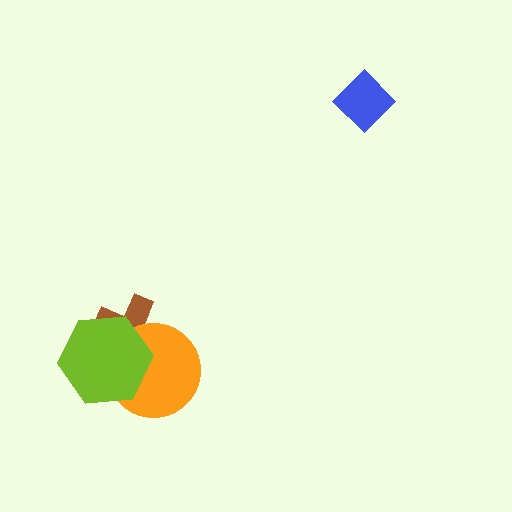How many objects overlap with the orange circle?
2 objects overlap with the orange circle.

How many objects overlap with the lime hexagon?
2 objects overlap with the lime hexagon.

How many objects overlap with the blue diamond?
0 objects overlap with the blue diamond.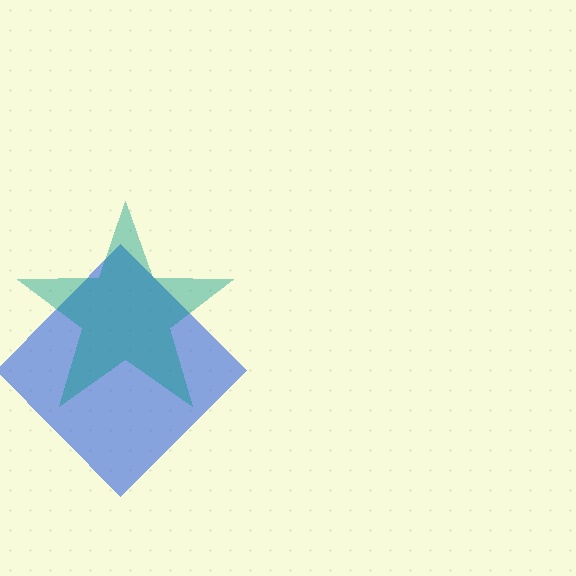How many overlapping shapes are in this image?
There are 2 overlapping shapes in the image.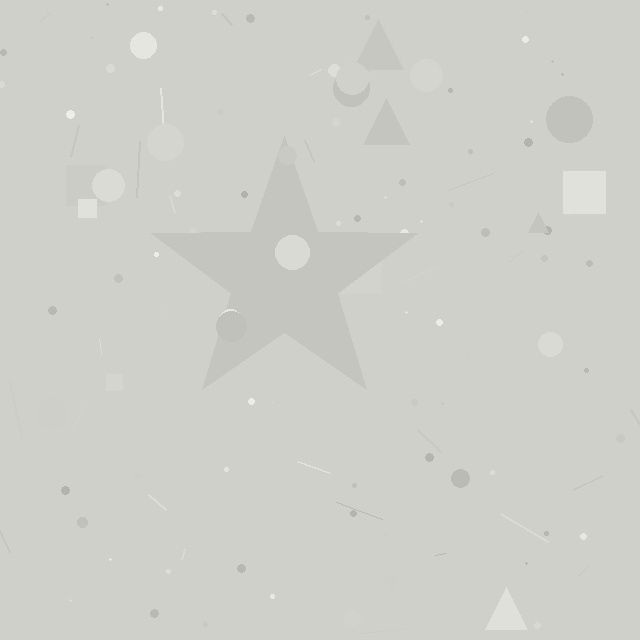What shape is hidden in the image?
A star is hidden in the image.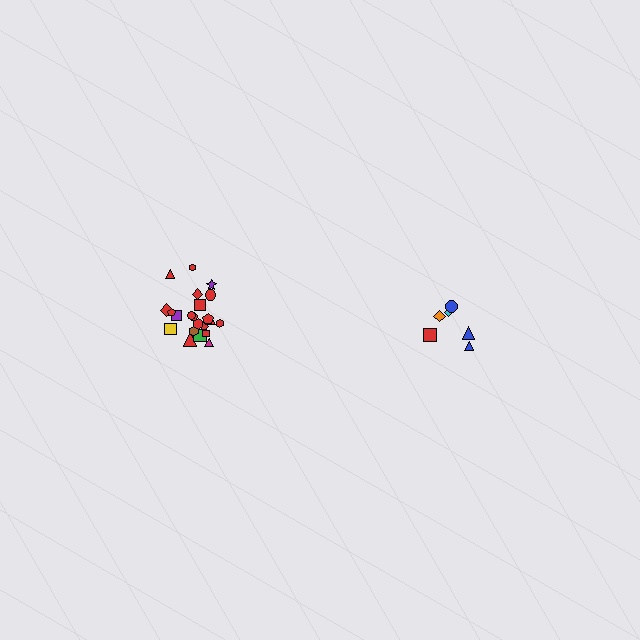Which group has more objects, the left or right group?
The left group.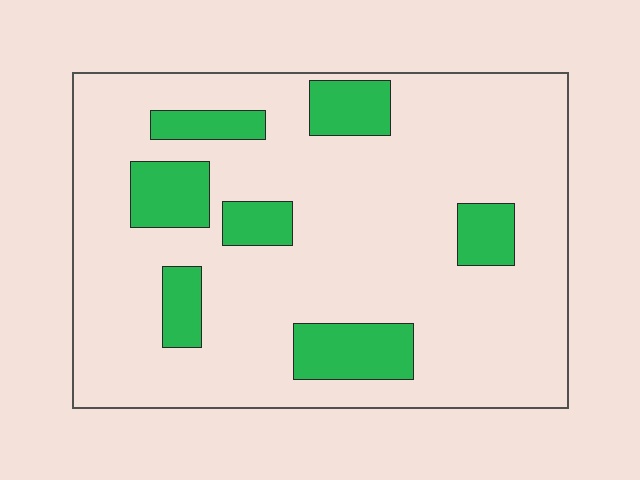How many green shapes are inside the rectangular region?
7.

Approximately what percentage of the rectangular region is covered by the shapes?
Approximately 20%.